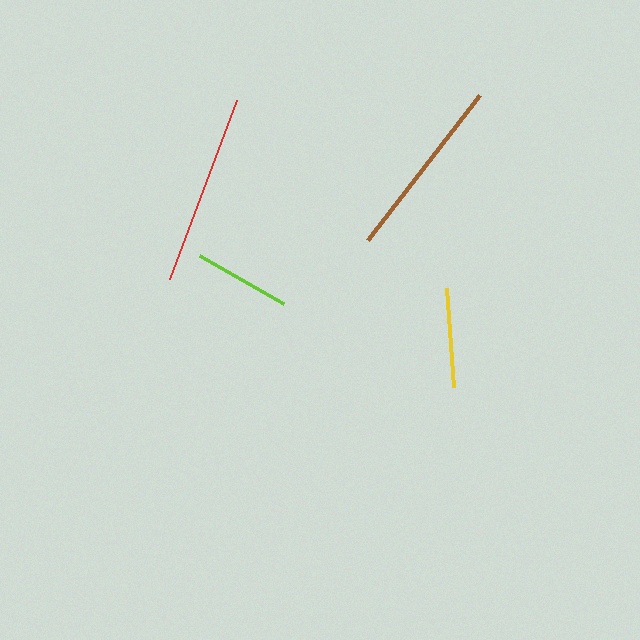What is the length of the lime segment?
The lime segment is approximately 96 pixels long.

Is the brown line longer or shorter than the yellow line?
The brown line is longer than the yellow line.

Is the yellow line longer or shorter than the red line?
The red line is longer than the yellow line.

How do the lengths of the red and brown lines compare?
The red and brown lines are approximately the same length.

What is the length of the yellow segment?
The yellow segment is approximately 99 pixels long.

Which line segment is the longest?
The red line is the longest at approximately 191 pixels.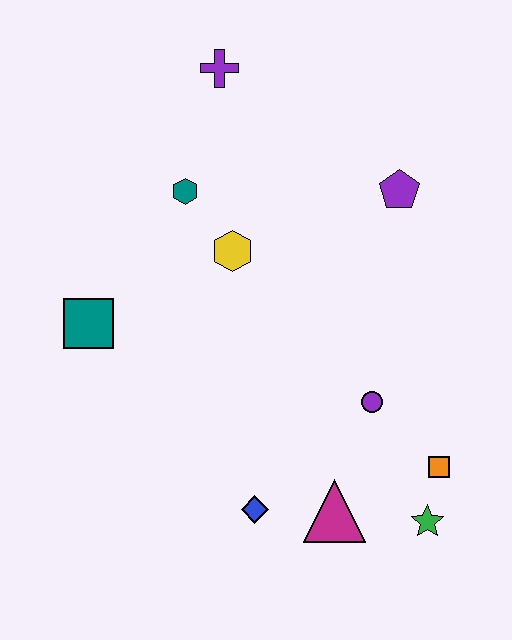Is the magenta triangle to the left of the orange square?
Yes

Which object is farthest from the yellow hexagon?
The green star is farthest from the yellow hexagon.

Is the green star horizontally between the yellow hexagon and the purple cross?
No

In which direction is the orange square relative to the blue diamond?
The orange square is to the right of the blue diamond.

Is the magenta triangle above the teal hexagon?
No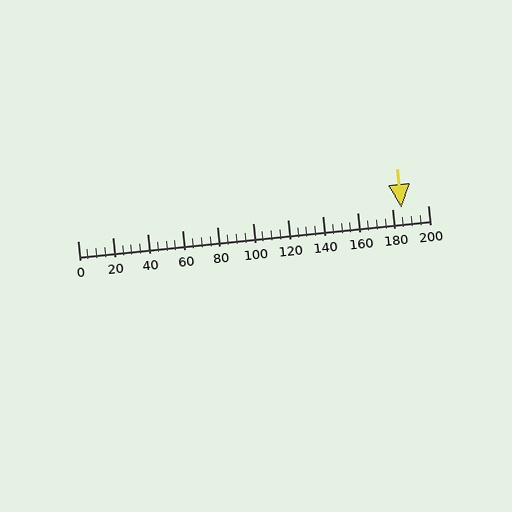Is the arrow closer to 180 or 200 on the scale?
The arrow is closer to 180.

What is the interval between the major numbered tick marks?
The major tick marks are spaced 20 units apart.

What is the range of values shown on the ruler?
The ruler shows values from 0 to 200.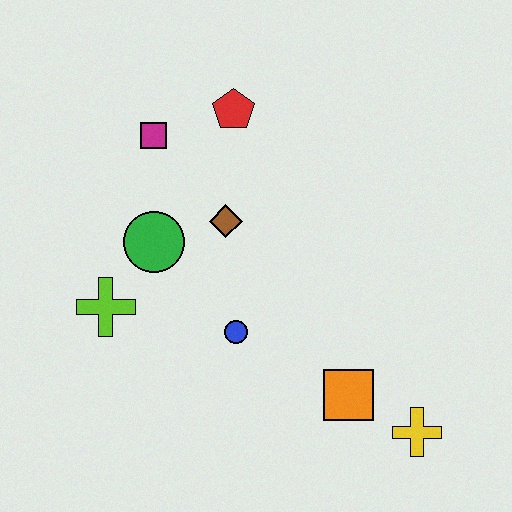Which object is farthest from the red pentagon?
The yellow cross is farthest from the red pentagon.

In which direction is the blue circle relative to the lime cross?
The blue circle is to the right of the lime cross.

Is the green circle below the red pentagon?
Yes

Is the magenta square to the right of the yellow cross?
No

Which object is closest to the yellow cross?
The orange square is closest to the yellow cross.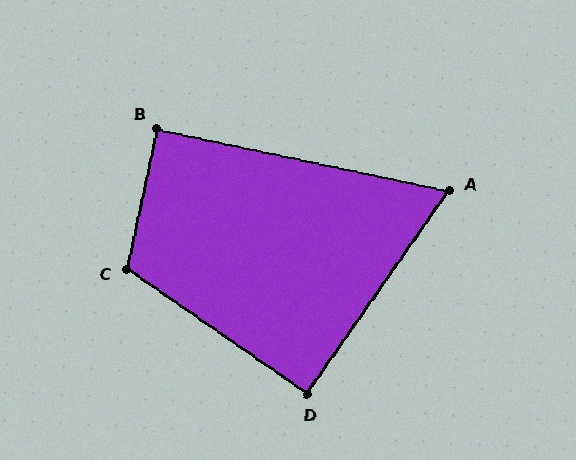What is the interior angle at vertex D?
Approximately 90 degrees (approximately right).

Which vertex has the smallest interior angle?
A, at approximately 67 degrees.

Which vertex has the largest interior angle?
C, at approximately 113 degrees.